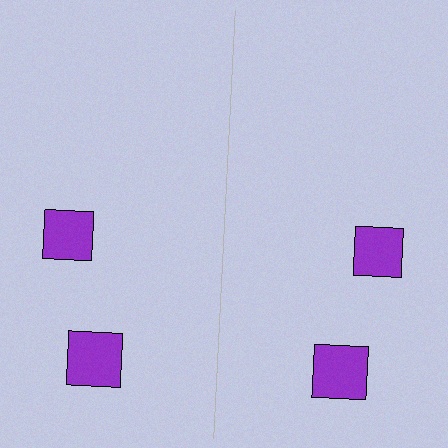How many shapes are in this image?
There are 4 shapes in this image.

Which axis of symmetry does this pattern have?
The pattern has a vertical axis of symmetry running through the center of the image.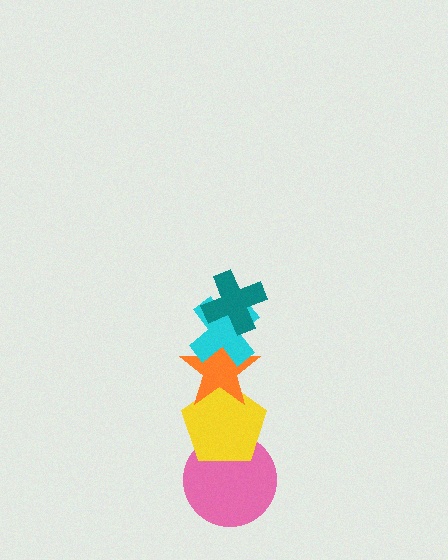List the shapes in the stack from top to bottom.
From top to bottom: the teal cross, the cyan cross, the orange star, the yellow pentagon, the pink circle.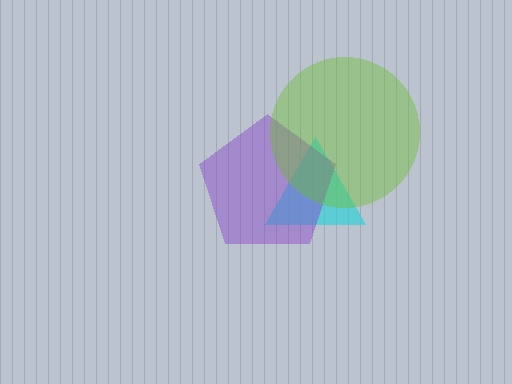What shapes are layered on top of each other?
The layered shapes are: a cyan triangle, a purple pentagon, a lime circle.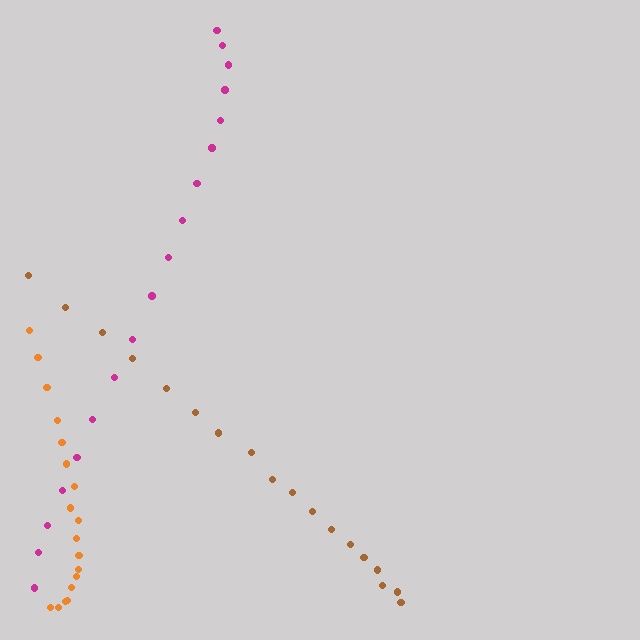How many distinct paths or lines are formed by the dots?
There are 3 distinct paths.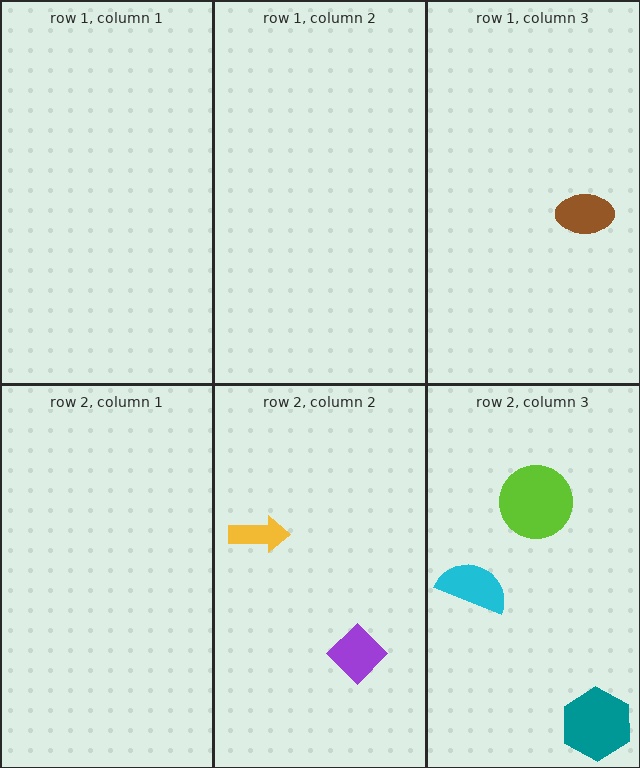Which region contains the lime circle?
The row 2, column 3 region.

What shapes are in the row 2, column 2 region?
The purple diamond, the yellow arrow.